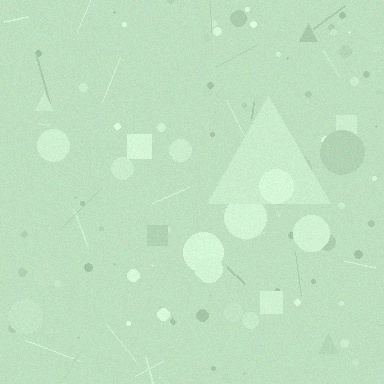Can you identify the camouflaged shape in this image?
The camouflaged shape is a triangle.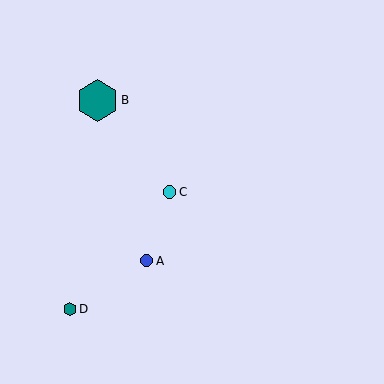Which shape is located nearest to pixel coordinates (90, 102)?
The teal hexagon (labeled B) at (98, 100) is nearest to that location.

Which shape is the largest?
The teal hexagon (labeled B) is the largest.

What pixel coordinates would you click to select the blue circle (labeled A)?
Click at (146, 261) to select the blue circle A.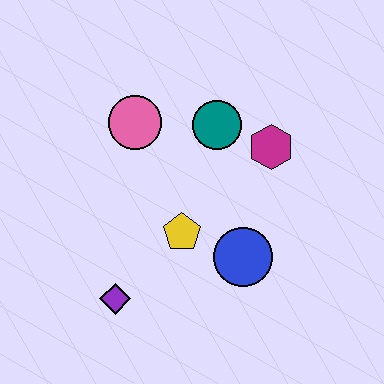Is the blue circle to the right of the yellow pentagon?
Yes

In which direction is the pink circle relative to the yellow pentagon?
The pink circle is above the yellow pentagon.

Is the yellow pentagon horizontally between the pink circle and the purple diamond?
No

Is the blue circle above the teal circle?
No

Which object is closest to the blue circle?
The yellow pentagon is closest to the blue circle.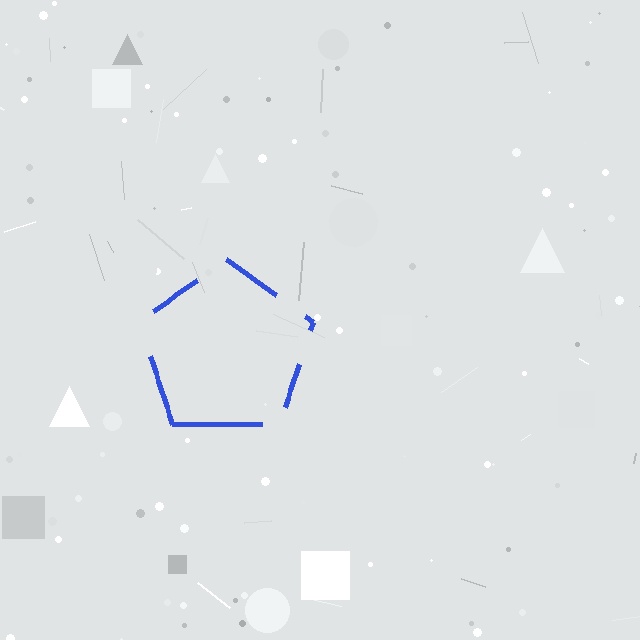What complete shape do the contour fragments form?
The contour fragments form a pentagon.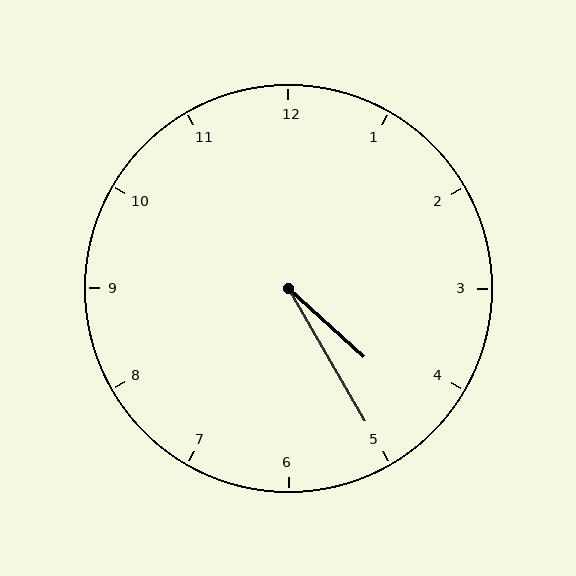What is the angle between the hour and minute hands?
Approximately 18 degrees.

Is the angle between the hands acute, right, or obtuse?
It is acute.